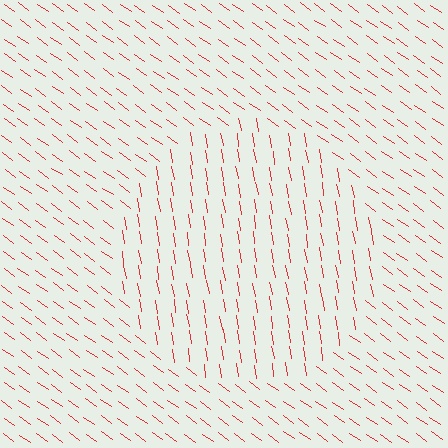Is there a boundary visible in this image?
Yes, there is a texture boundary formed by a change in line orientation.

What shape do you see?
I see a circle.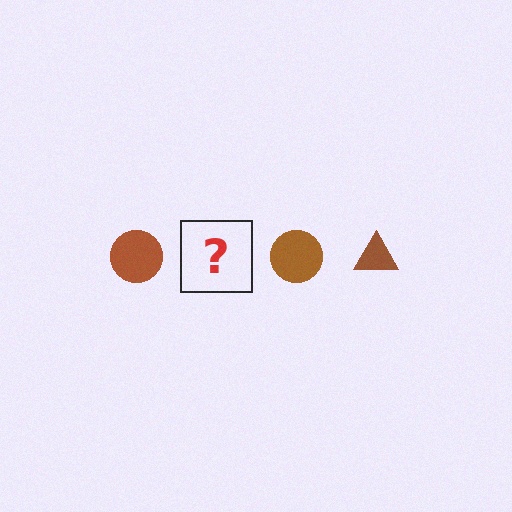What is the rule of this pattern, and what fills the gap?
The rule is that the pattern cycles through circle, triangle shapes in brown. The gap should be filled with a brown triangle.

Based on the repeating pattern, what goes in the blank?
The blank should be a brown triangle.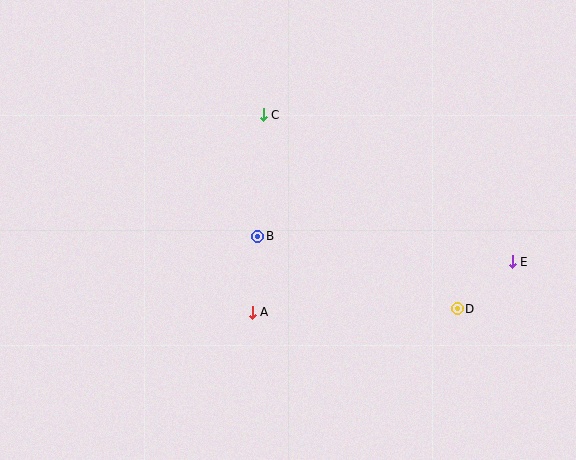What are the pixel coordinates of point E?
Point E is at (512, 262).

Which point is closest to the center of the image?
Point B at (258, 236) is closest to the center.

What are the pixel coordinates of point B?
Point B is at (258, 236).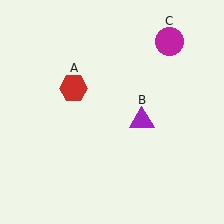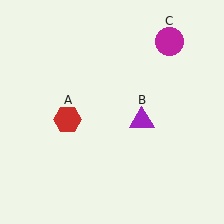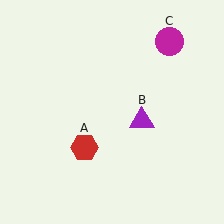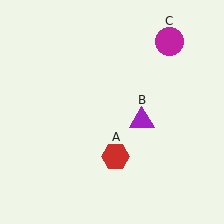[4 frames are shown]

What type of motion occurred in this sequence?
The red hexagon (object A) rotated counterclockwise around the center of the scene.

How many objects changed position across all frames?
1 object changed position: red hexagon (object A).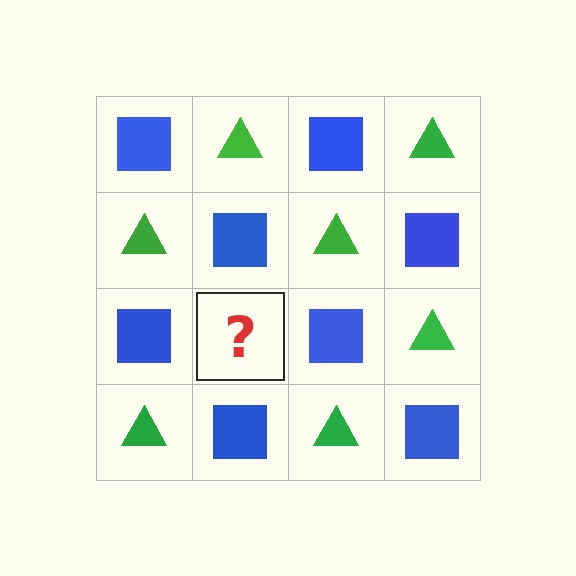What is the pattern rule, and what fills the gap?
The rule is that it alternates blue square and green triangle in a checkerboard pattern. The gap should be filled with a green triangle.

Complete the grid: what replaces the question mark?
The question mark should be replaced with a green triangle.